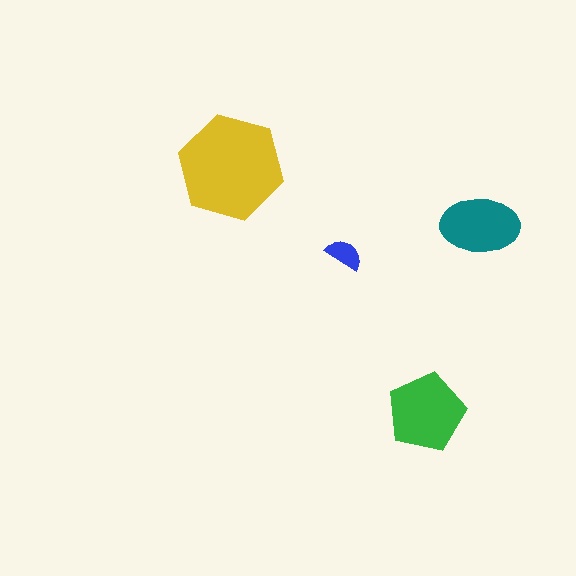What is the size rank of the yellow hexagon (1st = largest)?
1st.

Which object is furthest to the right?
The teal ellipse is rightmost.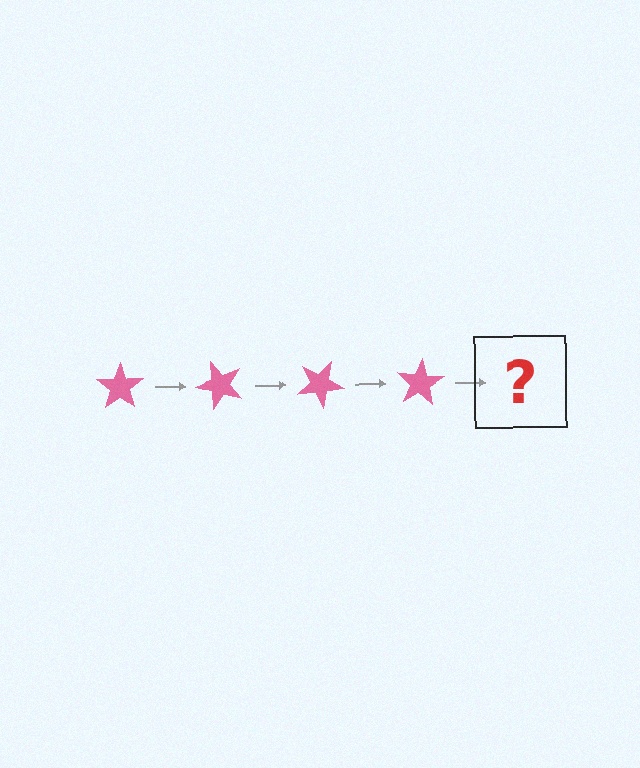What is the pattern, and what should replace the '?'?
The pattern is that the star rotates 50 degrees each step. The '?' should be a pink star rotated 200 degrees.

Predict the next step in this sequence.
The next step is a pink star rotated 200 degrees.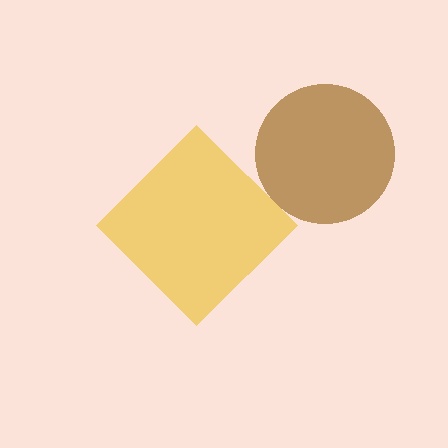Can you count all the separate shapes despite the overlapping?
Yes, there are 2 separate shapes.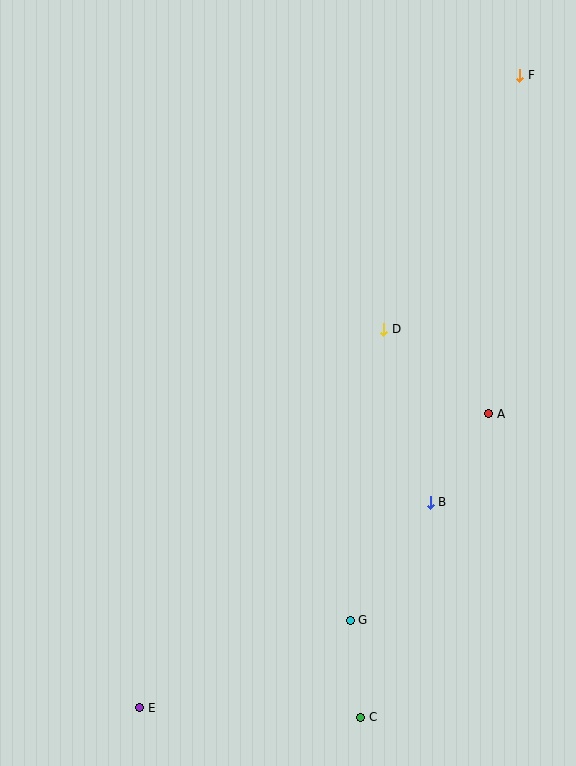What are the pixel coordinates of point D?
Point D is at (384, 329).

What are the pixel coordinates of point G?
Point G is at (350, 620).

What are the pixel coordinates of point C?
Point C is at (360, 717).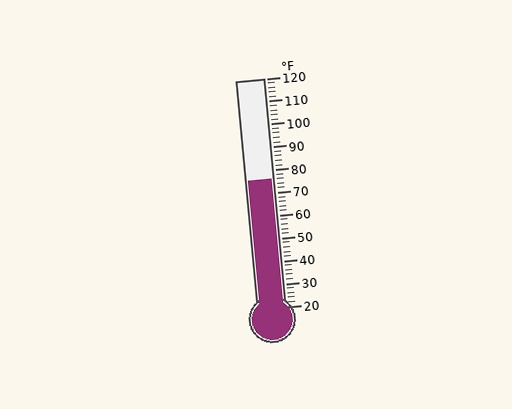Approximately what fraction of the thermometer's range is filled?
The thermometer is filled to approximately 55% of its range.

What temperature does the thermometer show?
The thermometer shows approximately 76°F.